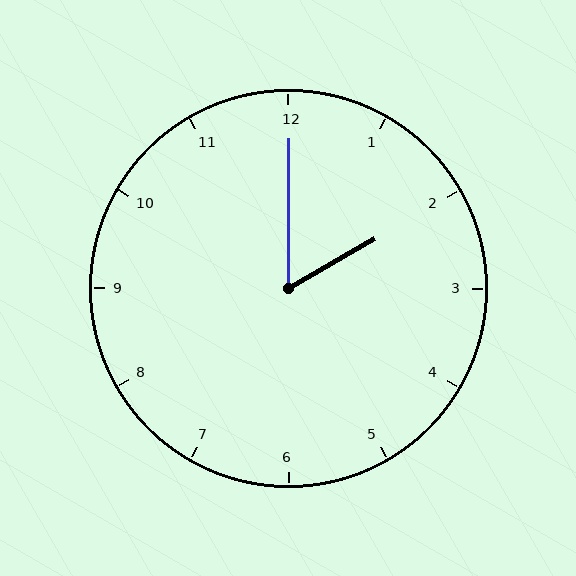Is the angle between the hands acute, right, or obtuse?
It is acute.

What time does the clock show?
2:00.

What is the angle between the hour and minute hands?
Approximately 60 degrees.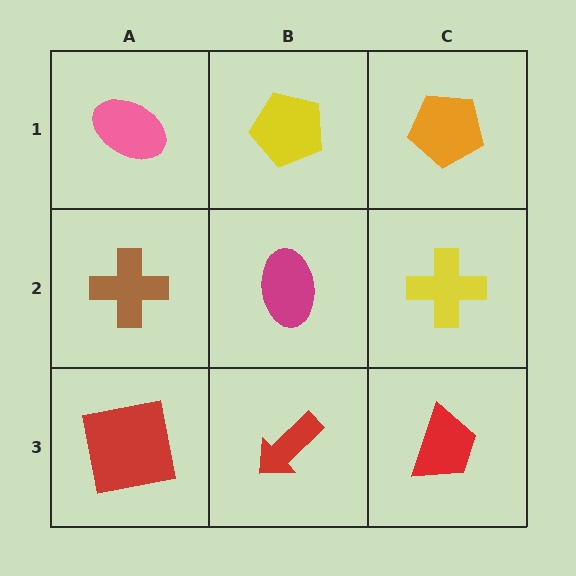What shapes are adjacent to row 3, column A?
A brown cross (row 2, column A), a red arrow (row 3, column B).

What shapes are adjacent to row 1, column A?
A brown cross (row 2, column A), a yellow pentagon (row 1, column B).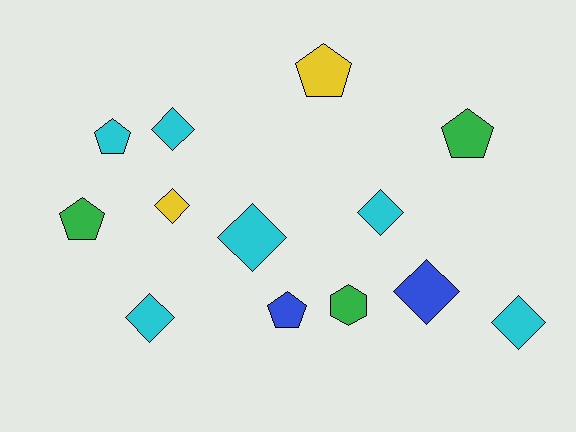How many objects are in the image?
There are 13 objects.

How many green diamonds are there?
There are no green diamonds.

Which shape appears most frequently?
Diamond, with 7 objects.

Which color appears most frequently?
Cyan, with 6 objects.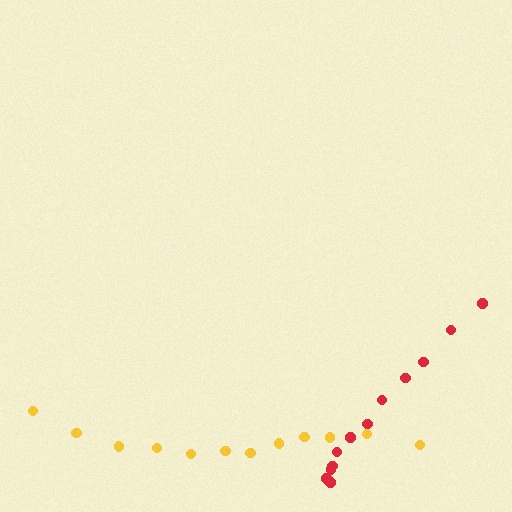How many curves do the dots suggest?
There are 2 distinct paths.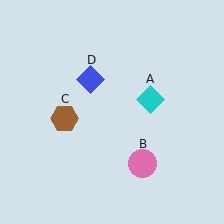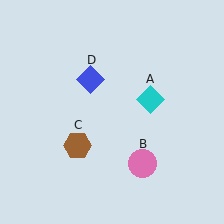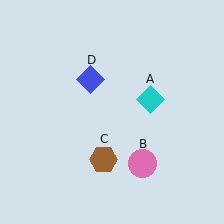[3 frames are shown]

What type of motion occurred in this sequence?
The brown hexagon (object C) rotated counterclockwise around the center of the scene.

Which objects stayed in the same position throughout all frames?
Cyan diamond (object A) and pink circle (object B) and blue diamond (object D) remained stationary.